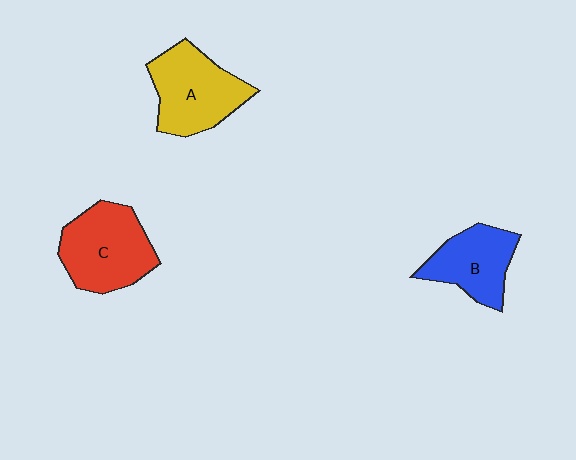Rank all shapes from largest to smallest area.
From largest to smallest: C (red), A (yellow), B (blue).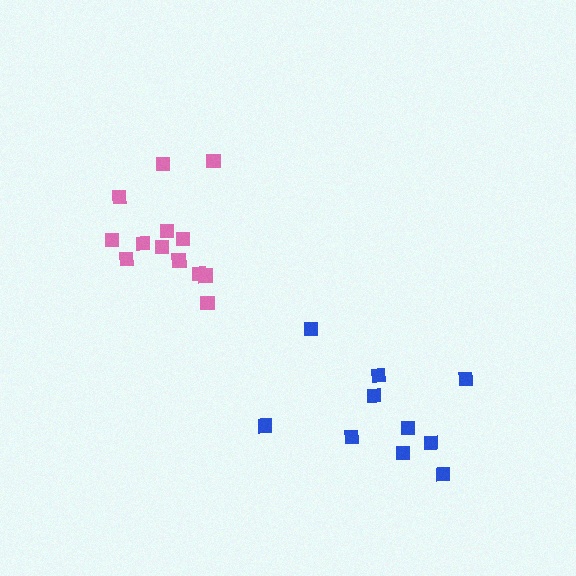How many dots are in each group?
Group 1: 10 dots, Group 2: 13 dots (23 total).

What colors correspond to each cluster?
The clusters are colored: blue, pink.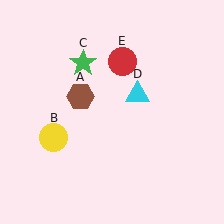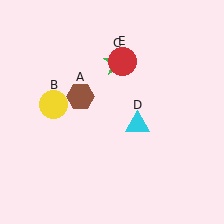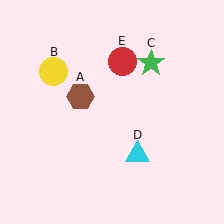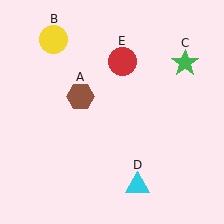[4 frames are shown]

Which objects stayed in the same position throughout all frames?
Brown hexagon (object A) and red circle (object E) remained stationary.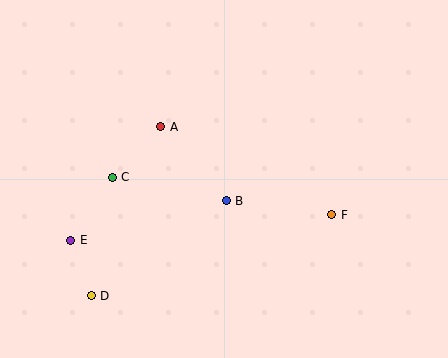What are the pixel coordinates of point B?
Point B is at (226, 201).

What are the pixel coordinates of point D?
Point D is at (91, 296).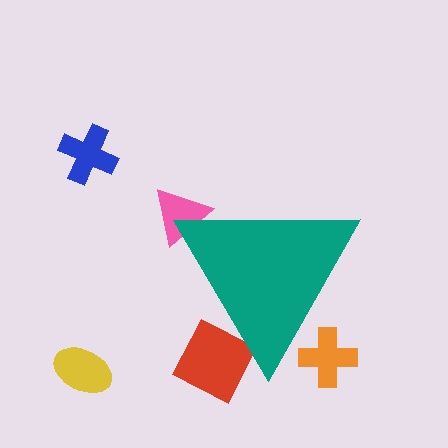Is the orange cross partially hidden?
Yes, the orange cross is partially hidden behind the teal triangle.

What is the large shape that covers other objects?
A teal triangle.